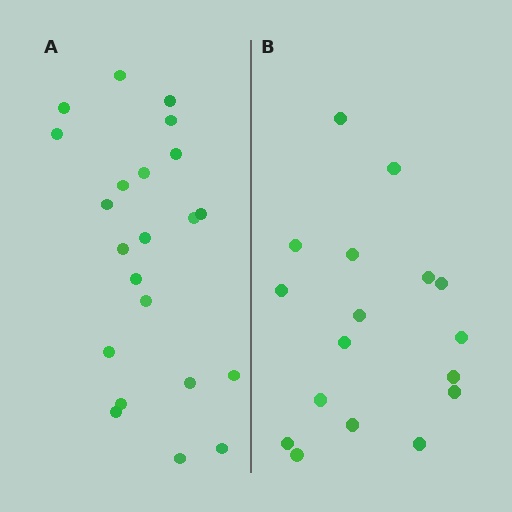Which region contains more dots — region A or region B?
Region A (the left region) has more dots.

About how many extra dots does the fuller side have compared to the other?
Region A has about 5 more dots than region B.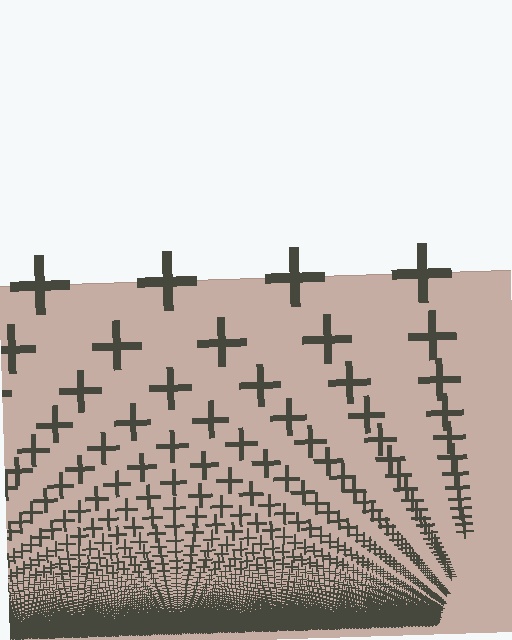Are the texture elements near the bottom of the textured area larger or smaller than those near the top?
Smaller. The gradient is inverted — elements near the bottom are smaller and denser.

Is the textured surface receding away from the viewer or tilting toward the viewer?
The surface appears to tilt toward the viewer. Texture elements get larger and sparser toward the top.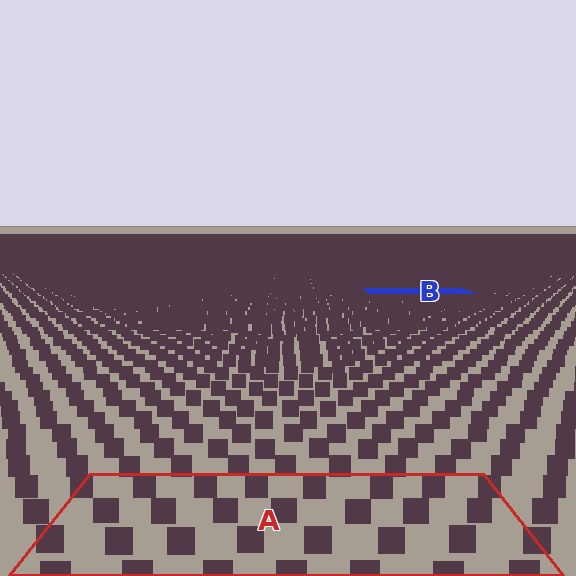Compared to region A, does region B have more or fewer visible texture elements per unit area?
Region B has more texture elements per unit area — they are packed more densely because it is farther away.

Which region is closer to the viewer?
Region A is closer. The texture elements there are larger and more spread out.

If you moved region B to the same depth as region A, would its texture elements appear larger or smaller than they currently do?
They would appear larger. At a closer depth, the same texture elements are projected at a bigger on-screen size.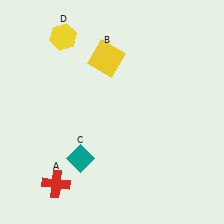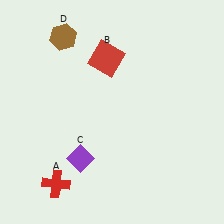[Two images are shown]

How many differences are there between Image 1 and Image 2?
There are 3 differences between the two images.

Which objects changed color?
B changed from yellow to red. C changed from teal to purple. D changed from yellow to brown.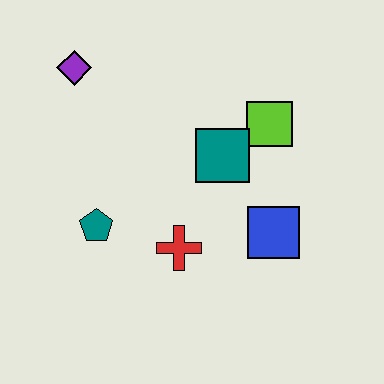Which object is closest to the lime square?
The teal square is closest to the lime square.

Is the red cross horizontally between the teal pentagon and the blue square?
Yes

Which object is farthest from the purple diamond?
The blue square is farthest from the purple diamond.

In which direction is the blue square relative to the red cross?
The blue square is to the right of the red cross.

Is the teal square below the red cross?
No